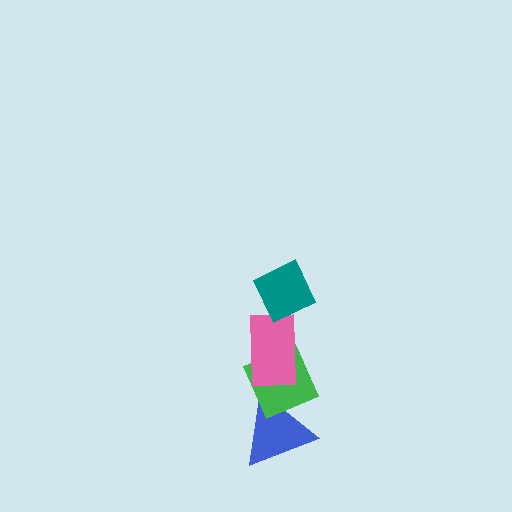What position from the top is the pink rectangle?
The pink rectangle is 2nd from the top.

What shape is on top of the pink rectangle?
The teal diamond is on top of the pink rectangle.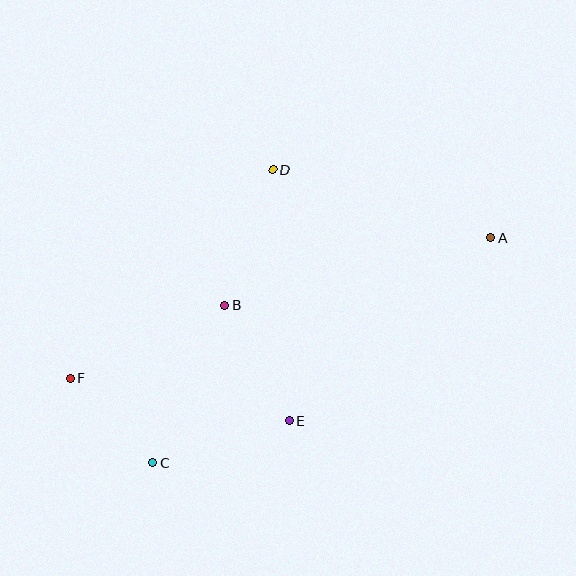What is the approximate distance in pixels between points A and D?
The distance between A and D is approximately 228 pixels.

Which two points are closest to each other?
Points C and F are closest to each other.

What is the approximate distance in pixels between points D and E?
The distance between D and E is approximately 252 pixels.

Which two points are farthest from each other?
Points A and F are farthest from each other.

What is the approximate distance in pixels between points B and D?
The distance between B and D is approximately 144 pixels.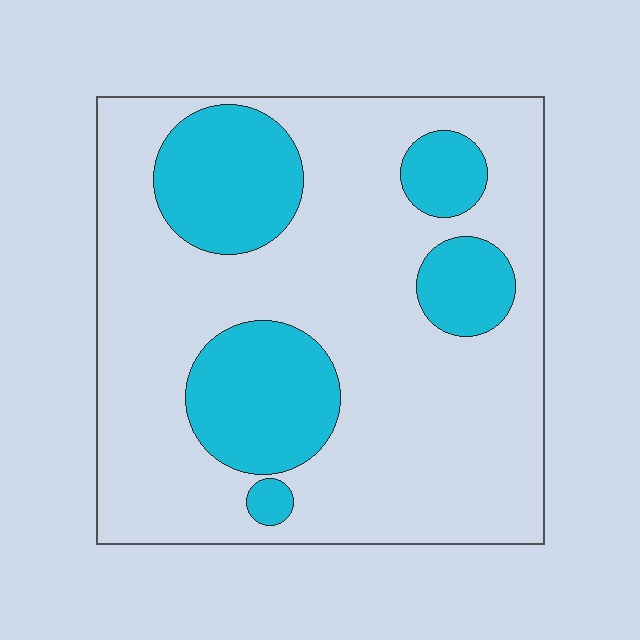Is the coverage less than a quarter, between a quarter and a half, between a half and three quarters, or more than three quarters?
Between a quarter and a half.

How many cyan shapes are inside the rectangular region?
5.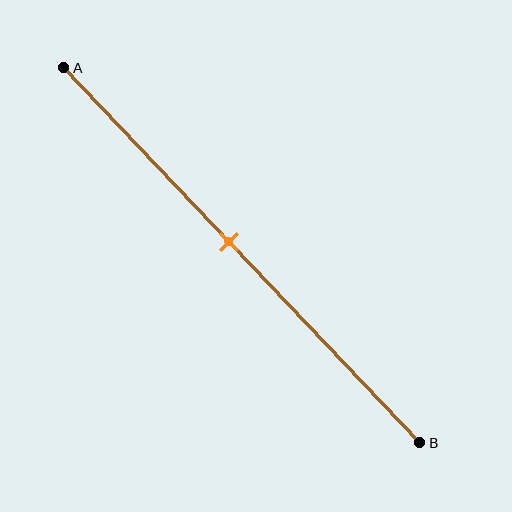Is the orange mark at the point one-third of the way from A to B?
No, the mark is at about 45% from A, not at the 33% one-third point.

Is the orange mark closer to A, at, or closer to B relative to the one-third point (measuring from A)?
The orange mark is closer to point B than the one-third point of segment AB.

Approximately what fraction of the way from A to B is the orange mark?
The orange mark is approximately 45% of the way from A to B.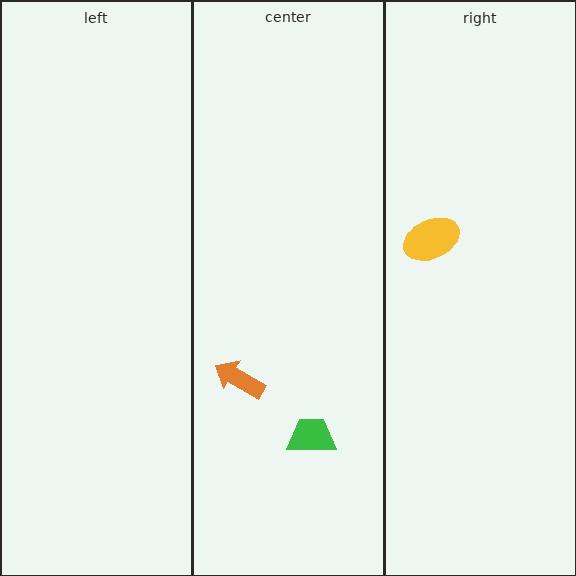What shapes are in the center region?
The orange arrow, the green trapezoid.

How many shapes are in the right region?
1.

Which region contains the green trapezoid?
The center region.